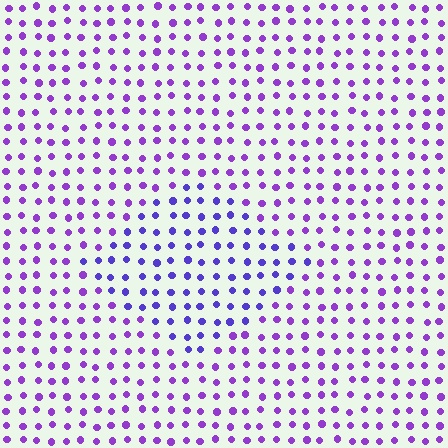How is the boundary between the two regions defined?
The boundary is defined purely by a slight shift in hue (about 26 degrees). Spacing, size, and orientation are identical on both sides.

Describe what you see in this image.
The image is filled with small purple elements in a uniform arrangement. A diamond-shaped region is visible where the elements are tinted to a slightly different hue, forming a subtle color boundary.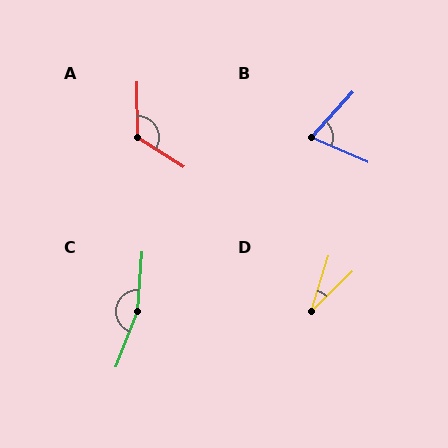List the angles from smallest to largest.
D (28°), B (71°), A (123°), C (163°).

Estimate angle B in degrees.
Approximately 71 degrees.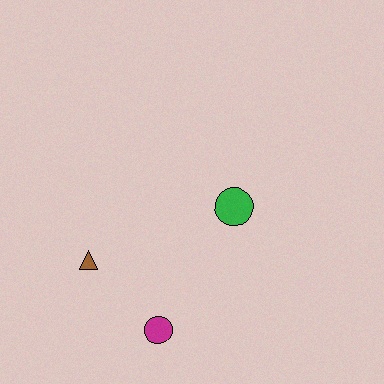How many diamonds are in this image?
There are no diamonds.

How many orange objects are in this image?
There are no orange objects.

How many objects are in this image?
There are 3 objects.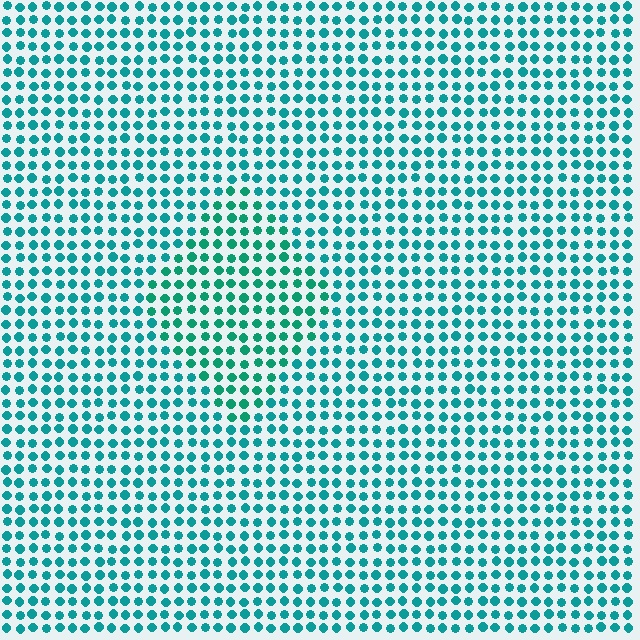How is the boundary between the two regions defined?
The boundary is defined purely by a slight shift in hue (about 18 degrees). Spacing, size, and orientation are identical on both sides.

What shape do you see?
I see a diamond.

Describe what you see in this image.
The image is filled with small teal elements in a uniform arrangement. A diamond-shaped region is visible where the elements are tinted to a slightly different hue, forming a subtle color boundary.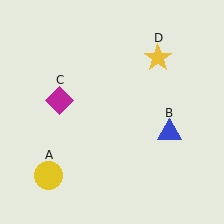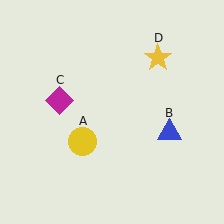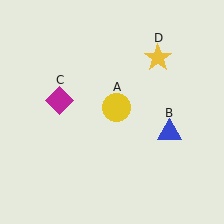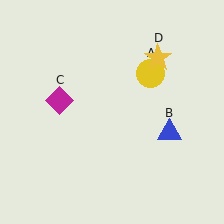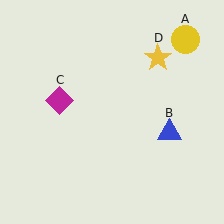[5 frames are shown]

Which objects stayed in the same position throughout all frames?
Blue triangle (object B) and magenta diamond (object C) and yellow star (object D) remained stationary.